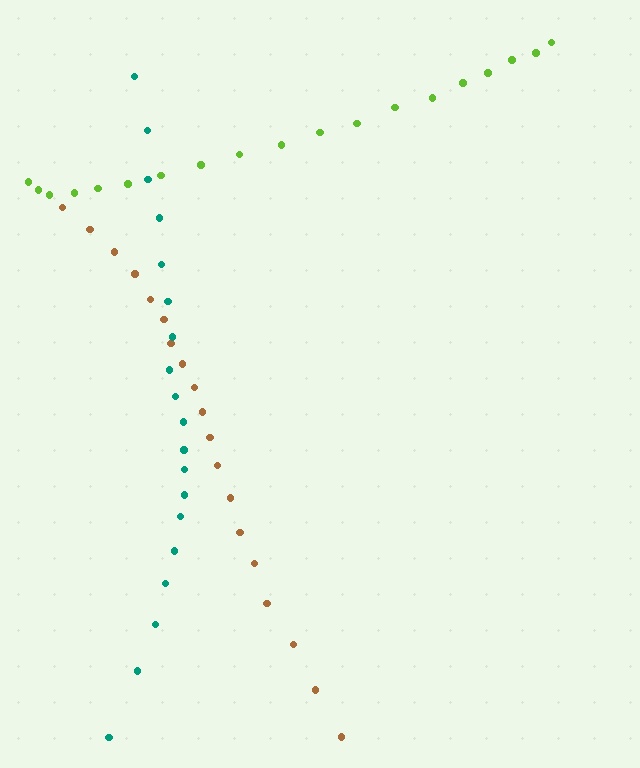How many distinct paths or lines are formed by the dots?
There are 3 distinct paths.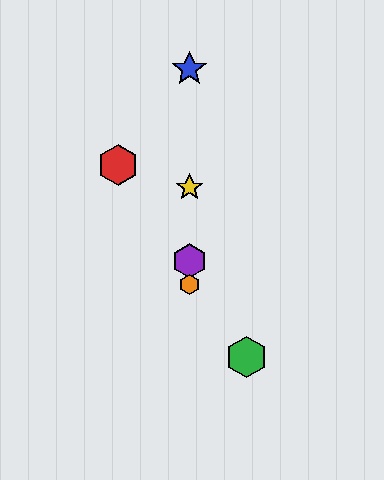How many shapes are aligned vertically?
4 shapes (the blue star, the yellow star, the purple hexagon, the orange hexagon) are aligned vertically.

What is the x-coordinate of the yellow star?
The yellow star is at x≈189.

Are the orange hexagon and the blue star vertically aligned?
Yes, both are at x≈189.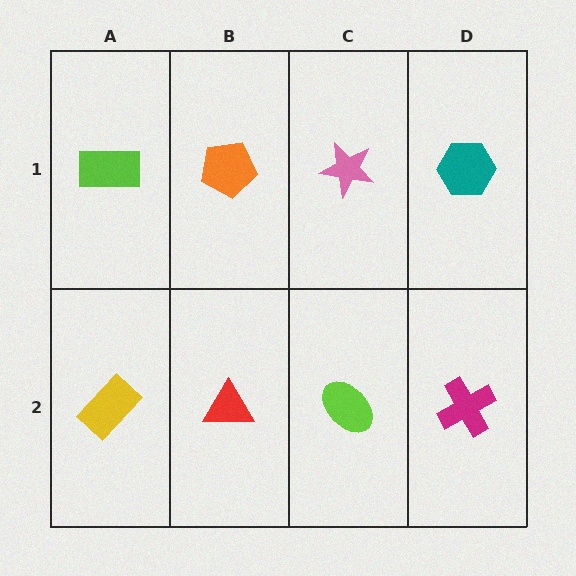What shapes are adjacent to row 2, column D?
A teal hexagon (row 1, column D), a lime ellipse (row 2, column C).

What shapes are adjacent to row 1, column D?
A magenta cross (row 2, column D), a pink star (row 1, column C).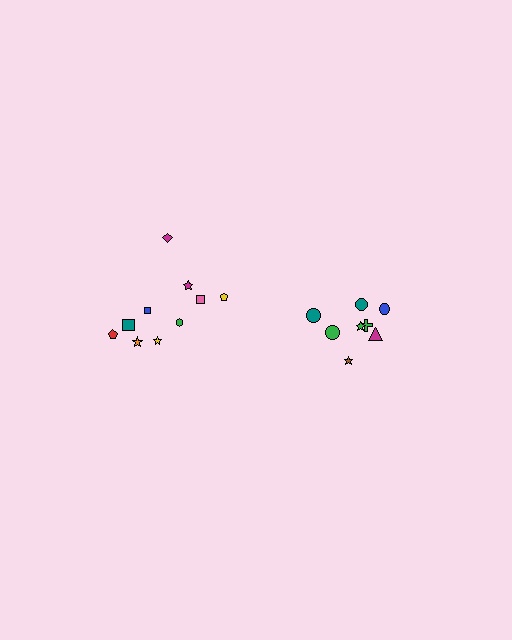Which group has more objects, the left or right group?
The left group.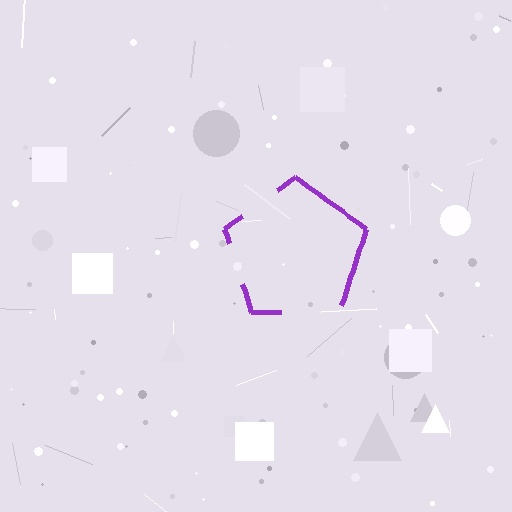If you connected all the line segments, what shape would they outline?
They would outline a pentagon.